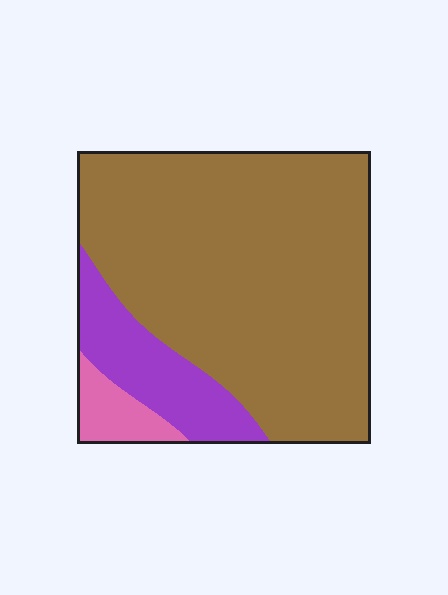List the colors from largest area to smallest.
From largest to smallest: brown, purple, pink.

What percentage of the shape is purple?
Purple takes up less than a sixth of the shape.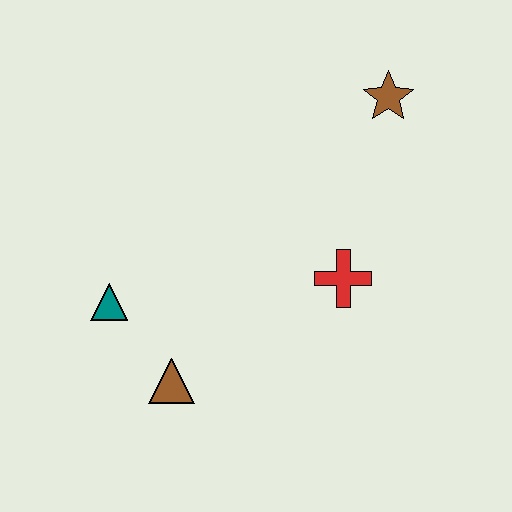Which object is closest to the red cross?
The brown star is closest to the red cross.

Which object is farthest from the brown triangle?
The brown star is farthest from the brown triangle.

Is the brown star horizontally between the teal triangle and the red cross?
No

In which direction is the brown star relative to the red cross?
The brown star is above the red cross.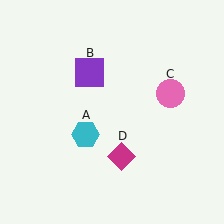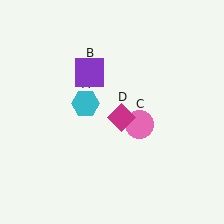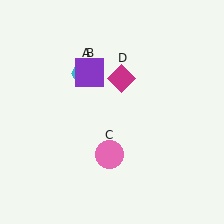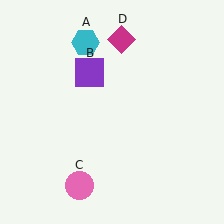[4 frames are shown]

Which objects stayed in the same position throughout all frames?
Purple square (object B) remained stationary.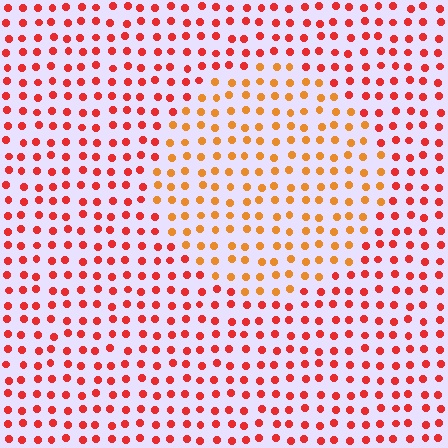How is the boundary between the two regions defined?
The boundary is defined purely by a slight shift in hue (about 32 degrees). Spacing, size, and orientation are identical on both sides.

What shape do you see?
I see a circle.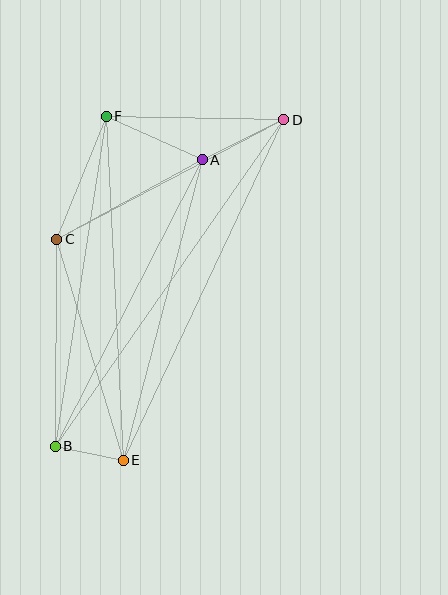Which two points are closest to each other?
Points B and E are closest to each other.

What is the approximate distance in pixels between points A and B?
The distance between A and B is approximately 322 pixels.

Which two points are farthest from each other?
Points B and D are farthest from each other.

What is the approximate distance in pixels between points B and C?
The distance between B and C is approximately 207 pixels.